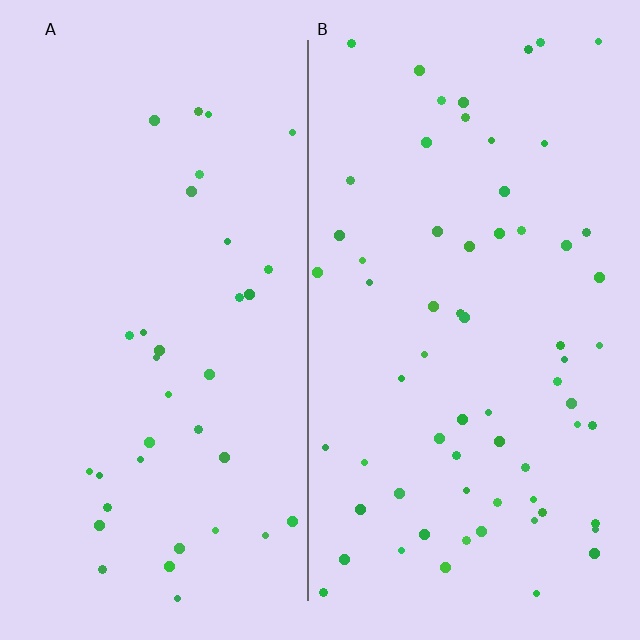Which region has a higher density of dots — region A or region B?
B (the right).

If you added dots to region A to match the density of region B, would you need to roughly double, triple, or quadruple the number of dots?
Approximately double.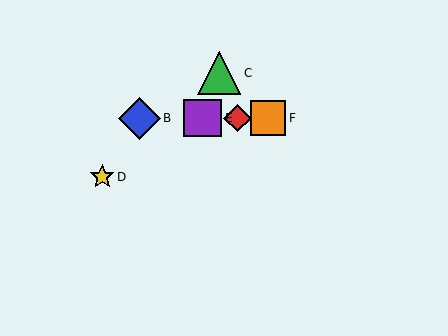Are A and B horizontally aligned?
Yes, both are at y≈118.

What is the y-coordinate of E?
Object E is at y≈118.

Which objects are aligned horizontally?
Objects A, B, E, F are aligned horizontally.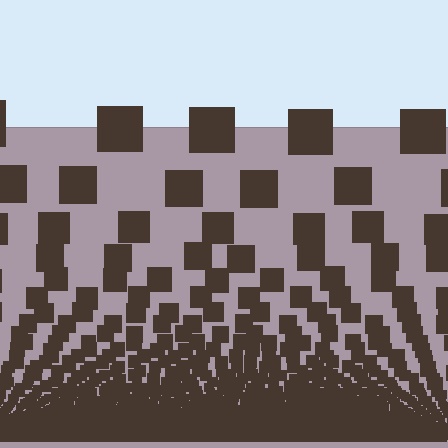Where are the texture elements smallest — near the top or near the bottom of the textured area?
Near the bottom.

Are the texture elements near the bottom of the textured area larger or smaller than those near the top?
Smaller. The gradient is inverted — elements near the bottom are smaller and denser.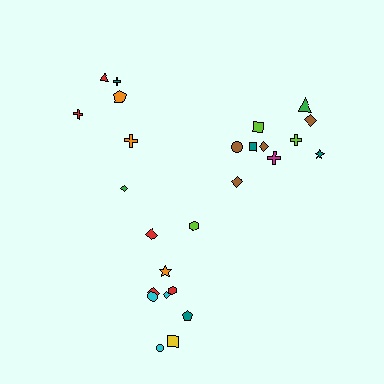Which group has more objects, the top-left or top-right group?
The top-right group.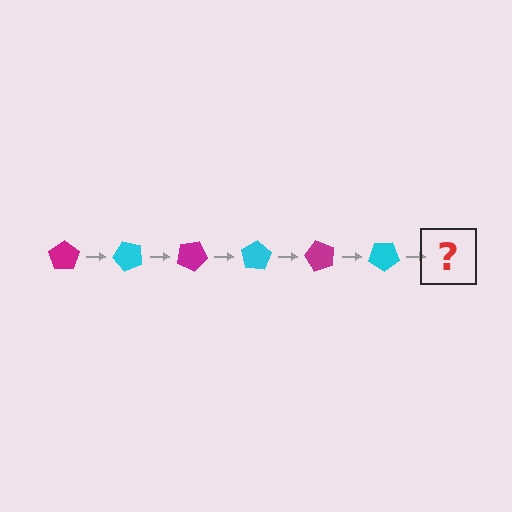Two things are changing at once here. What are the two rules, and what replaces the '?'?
The two rules are that it rotates 50 degrees each step and the color cycles through magenta and cyan. The '?' should be a magenta pentagon, rotated 300 degrees from the start.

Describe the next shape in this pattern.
It should be a magenta pentagon, rotated 300 degrees from the start.